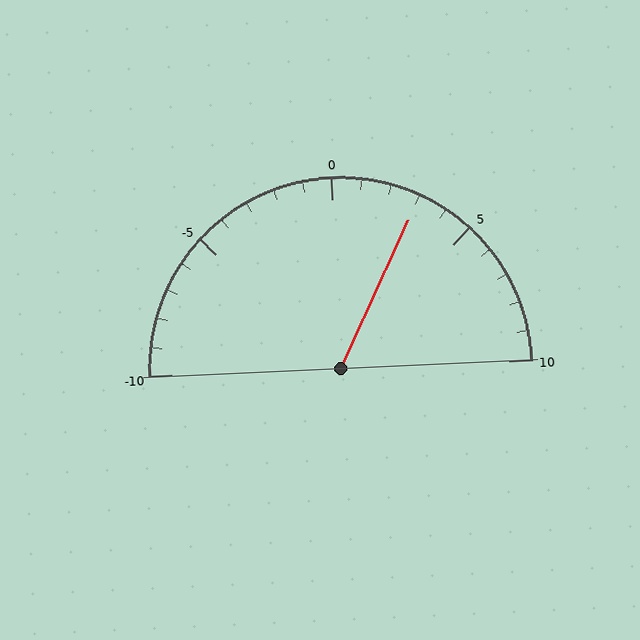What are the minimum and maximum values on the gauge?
The gauge ranges from -10 to 10.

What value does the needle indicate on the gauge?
The needle indicates approximately 3.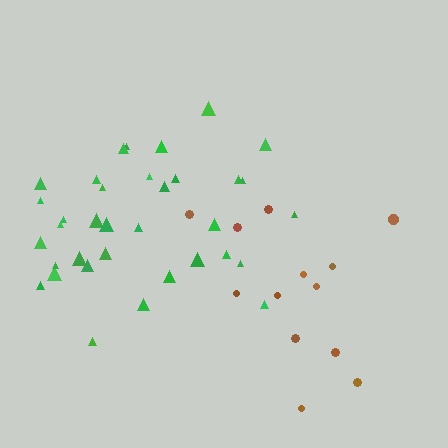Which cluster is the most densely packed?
Green.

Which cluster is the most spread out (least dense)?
Brown.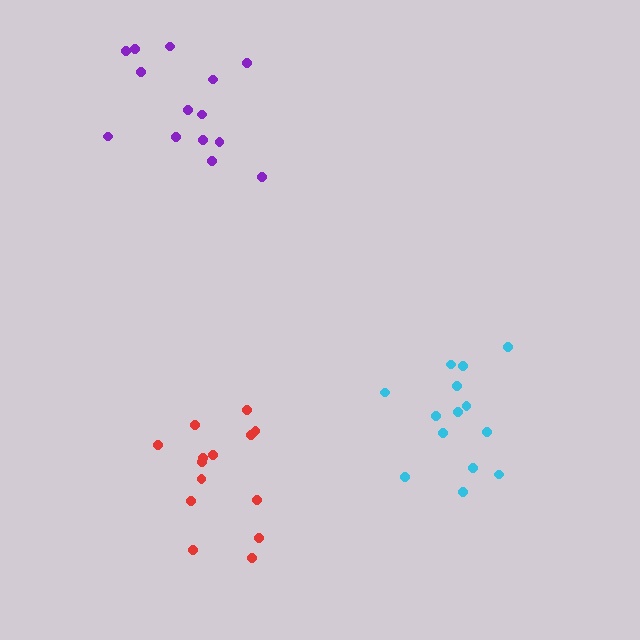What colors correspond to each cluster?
The clusters are colored: cyan, red, purple.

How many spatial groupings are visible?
There are 3 spatial groupings.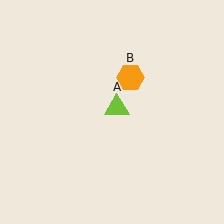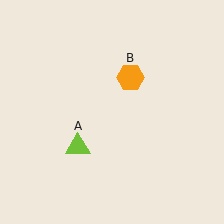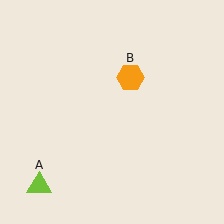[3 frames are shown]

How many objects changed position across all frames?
1 object changed position: lime triangle (object A).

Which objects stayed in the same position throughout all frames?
Orange hexagon (object B) remained stationary.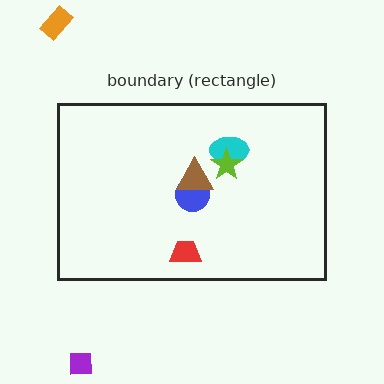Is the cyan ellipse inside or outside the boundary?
Inside.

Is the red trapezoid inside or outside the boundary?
Inside.